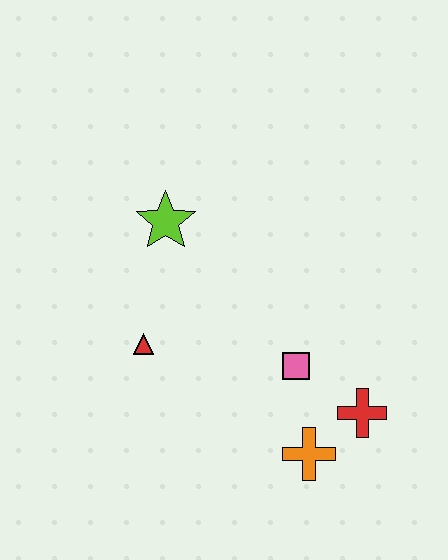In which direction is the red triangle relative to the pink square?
The red triangle is to the left of the pink square.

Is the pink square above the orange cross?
Yes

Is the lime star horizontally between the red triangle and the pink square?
Yes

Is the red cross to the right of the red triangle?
Yes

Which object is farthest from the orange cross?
The lime star is farthest from the orange cross.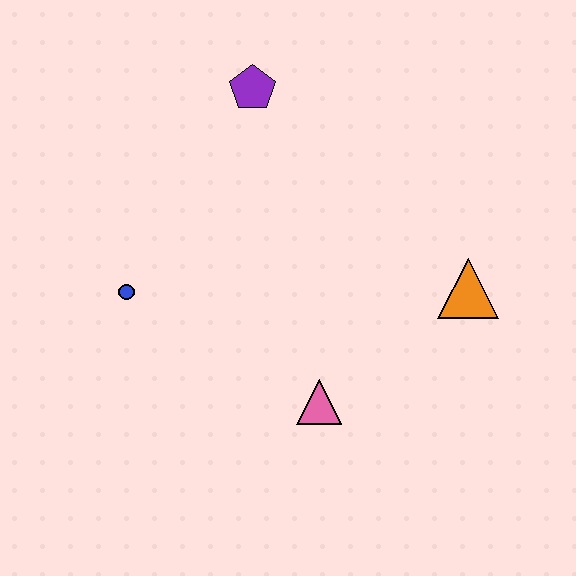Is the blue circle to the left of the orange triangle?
Yes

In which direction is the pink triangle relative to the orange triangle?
The pink triangle is to the left of the orange triangle.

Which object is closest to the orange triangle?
The pink triangle is closest to the orange triangle.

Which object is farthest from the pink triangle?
The purple pentagon is farthest from the pink triangle.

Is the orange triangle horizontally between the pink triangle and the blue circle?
No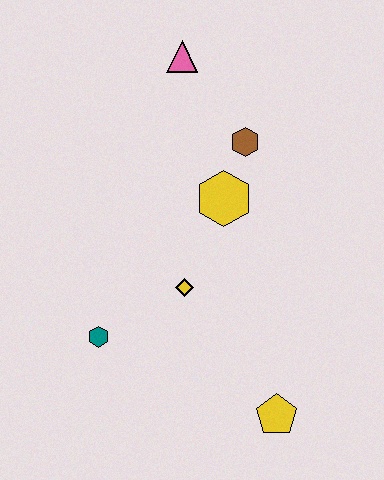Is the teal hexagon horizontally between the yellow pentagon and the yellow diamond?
No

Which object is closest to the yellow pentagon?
The yellow diamond is closest to the yellow pentagon.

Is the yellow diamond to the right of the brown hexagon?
No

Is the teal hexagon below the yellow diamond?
Yes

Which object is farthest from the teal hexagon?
The pink triangle is farthest from the teal hexagon.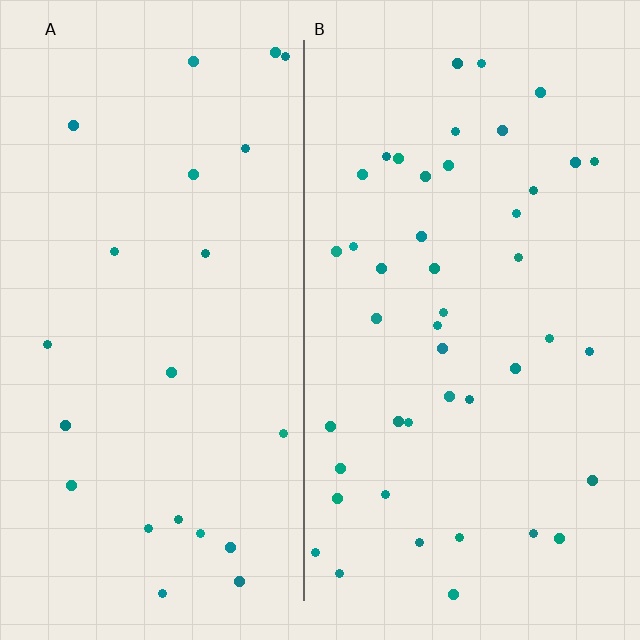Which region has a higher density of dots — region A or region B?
B (the right).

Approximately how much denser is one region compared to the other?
Approximately 2.0× — region B over region A.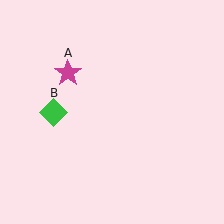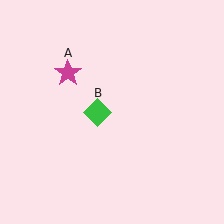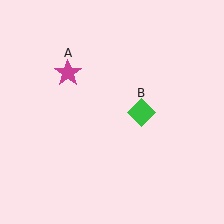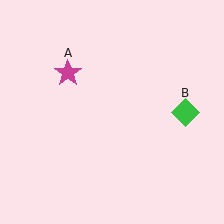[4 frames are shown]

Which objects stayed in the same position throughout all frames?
Magenta star (object A) remained stationary.